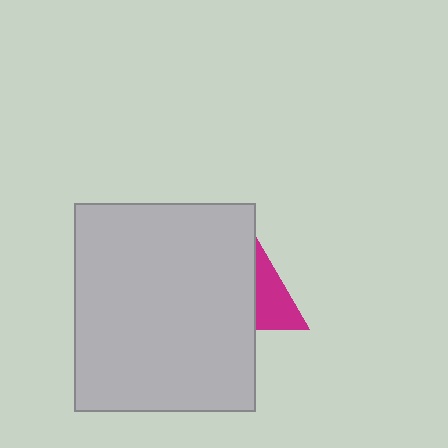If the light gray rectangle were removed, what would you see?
You would see the complete magenta triangle.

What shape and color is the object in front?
The object in front is a light gray rectangle.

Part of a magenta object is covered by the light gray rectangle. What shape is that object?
It is a triangle.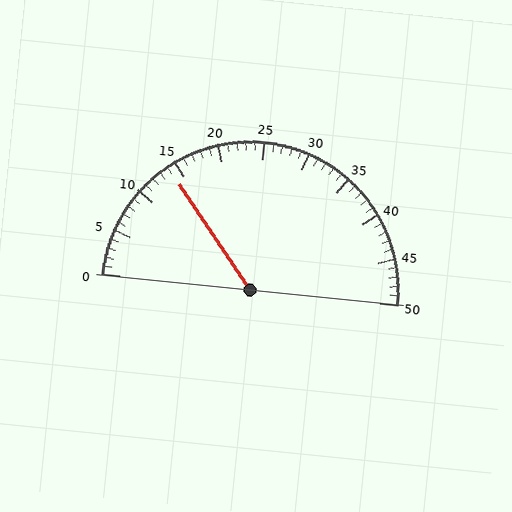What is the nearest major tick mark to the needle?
The nearest major tick mark is 15.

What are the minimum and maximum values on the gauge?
The gauge ranges from 0 to 50.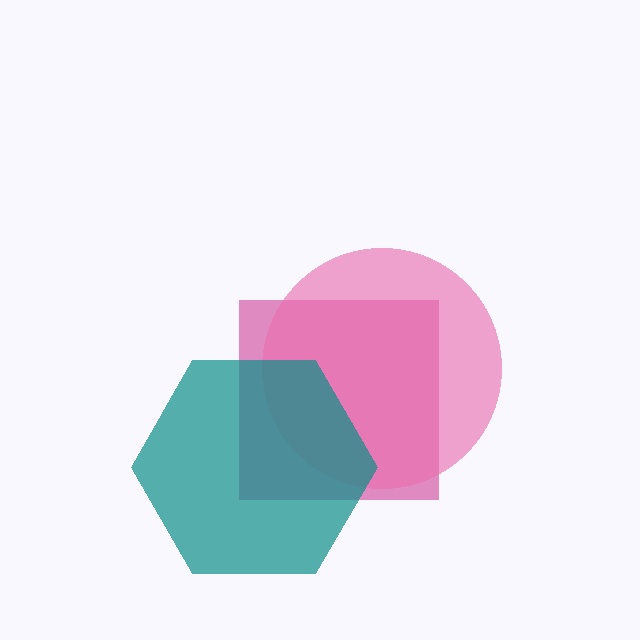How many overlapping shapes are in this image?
There are 3 overlapping shapes in the image.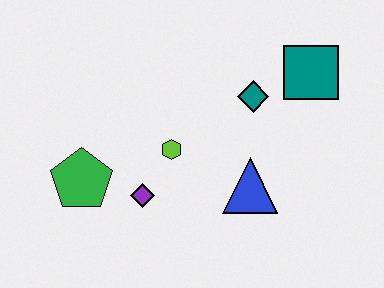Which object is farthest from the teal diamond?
The green pentagon is farthest from the teal diamond.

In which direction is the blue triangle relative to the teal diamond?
The blue triangle is below the teal diamond.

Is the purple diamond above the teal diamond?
No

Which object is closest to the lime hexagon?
The purple diamond is closest to the lime hexagon.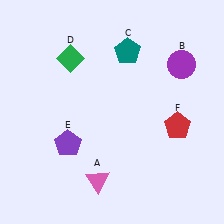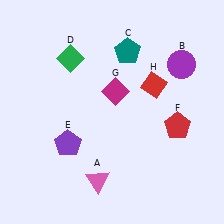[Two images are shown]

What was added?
A magenta diamond (G), a red diamond (H) were added in Image 2.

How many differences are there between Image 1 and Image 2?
There are 2 differences between the two images.